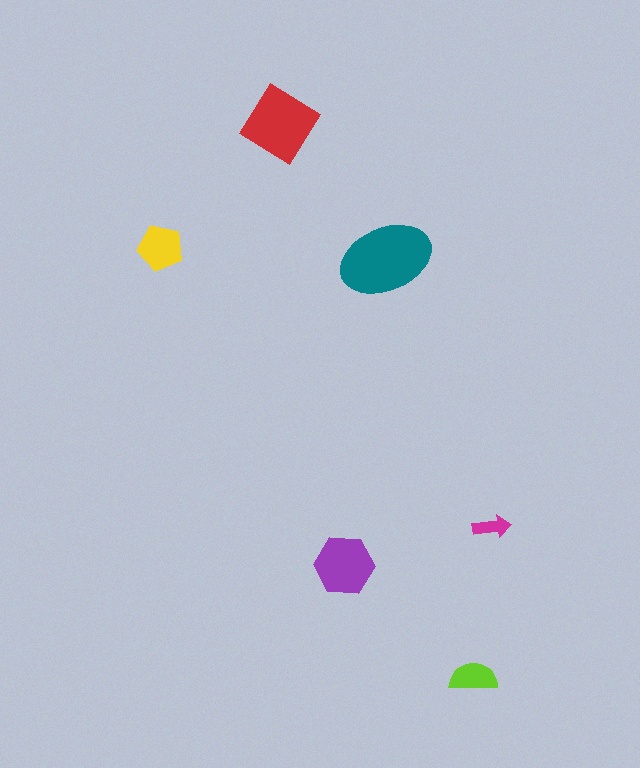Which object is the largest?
The teal ellipse.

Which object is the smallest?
The magenta arrow.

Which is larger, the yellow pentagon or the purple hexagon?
The purple hexagon.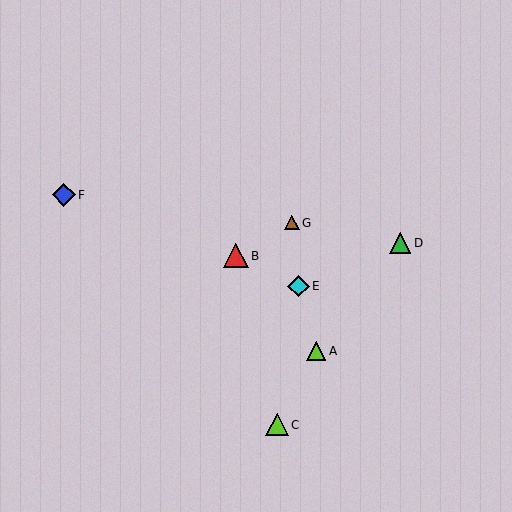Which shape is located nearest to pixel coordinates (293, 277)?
The cyan diamond (labeled E) at (299, 286) is nearest to that location.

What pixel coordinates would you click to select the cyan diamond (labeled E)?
Click at (299, 286) to select the cyan diamond E.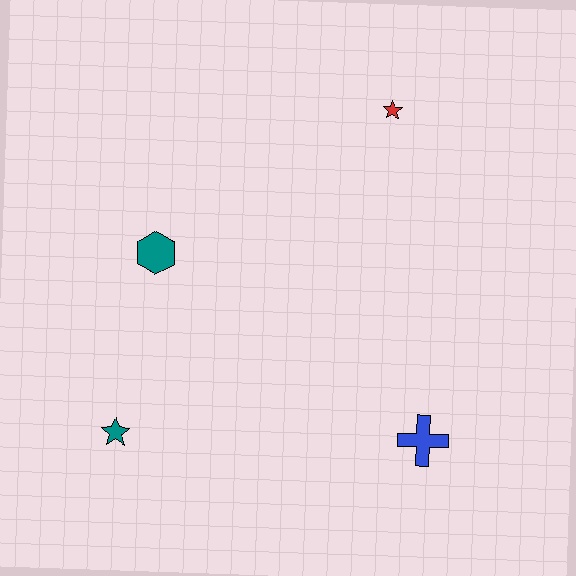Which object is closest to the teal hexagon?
The teal star is closest to the teal hexagon.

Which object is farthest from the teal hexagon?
The blue cross is farthest from the teal hexagon.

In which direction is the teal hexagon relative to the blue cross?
The teal hexagon is to the left of the blue cross.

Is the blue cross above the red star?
No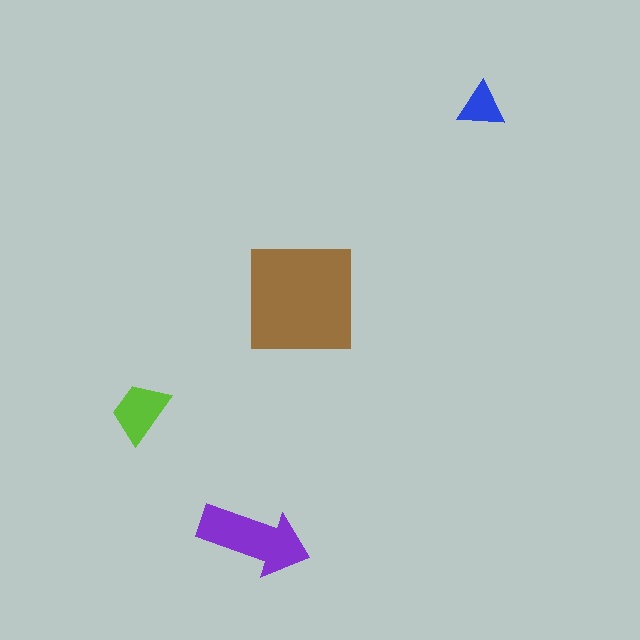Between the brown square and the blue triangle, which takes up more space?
The brown square.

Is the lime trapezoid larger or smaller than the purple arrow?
Smaller.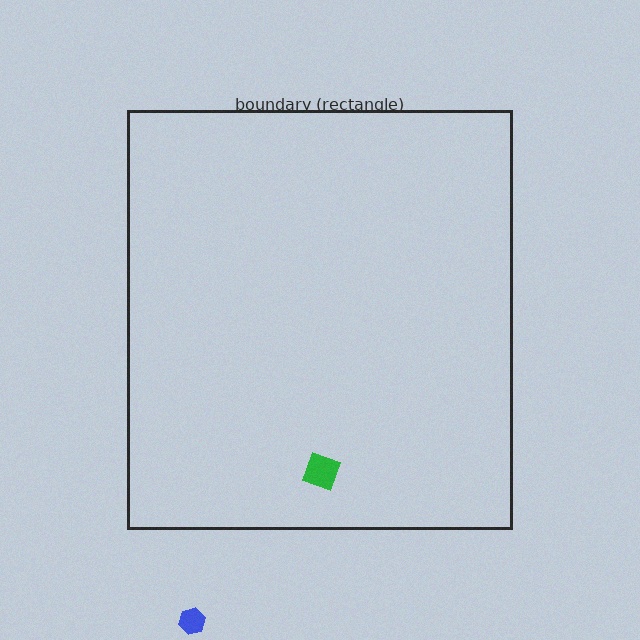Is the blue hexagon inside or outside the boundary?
Outside.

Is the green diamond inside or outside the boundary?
Inside.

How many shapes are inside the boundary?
1 inside, 1 outside.